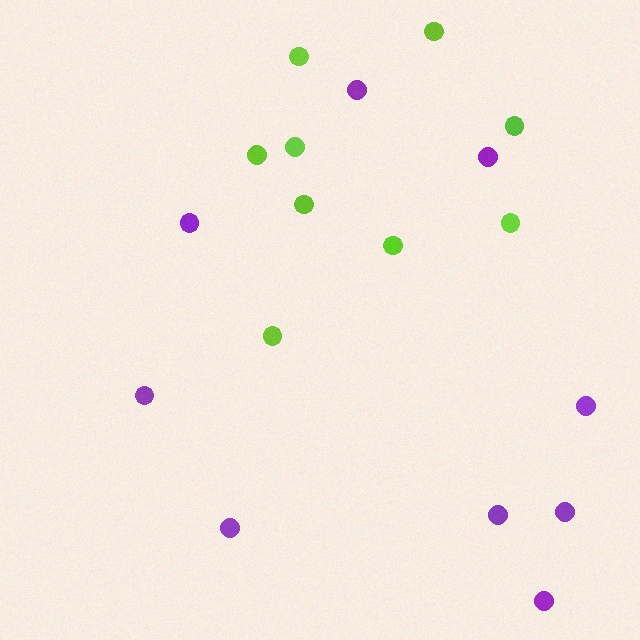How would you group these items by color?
There are 2 groups: one group of purple circles (9) and one group of lime circles (9).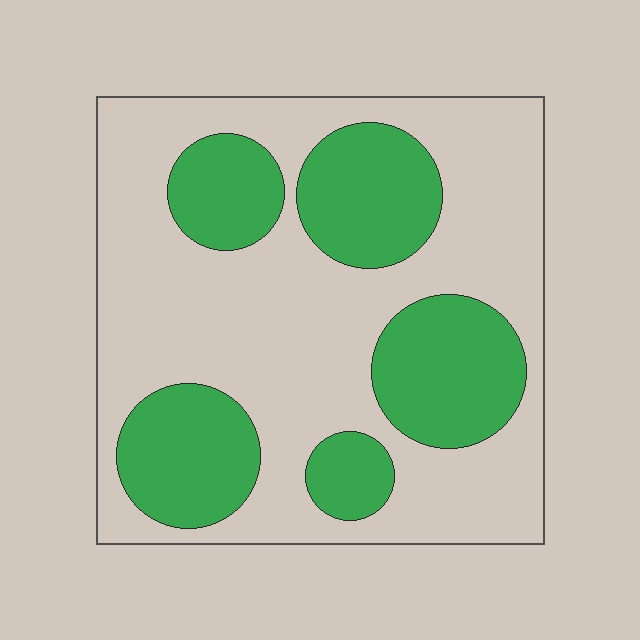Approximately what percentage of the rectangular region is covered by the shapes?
Approximately 35%.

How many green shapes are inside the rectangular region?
5.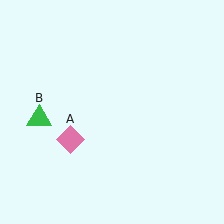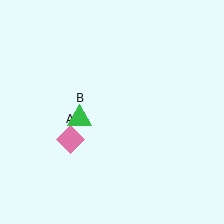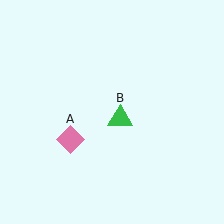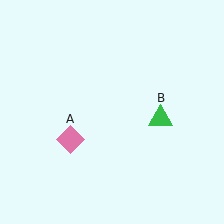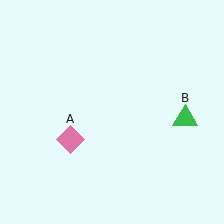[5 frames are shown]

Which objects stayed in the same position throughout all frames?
Pink diamond (object A) remained stationary.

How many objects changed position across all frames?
1 object changed position: green triangle (object B).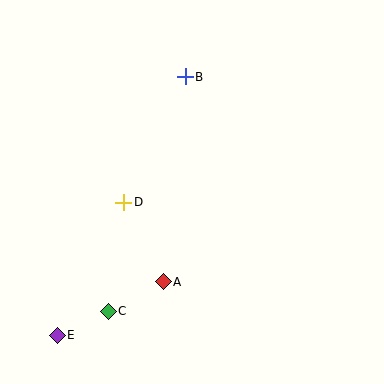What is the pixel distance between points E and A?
The distance between E and A is 119 pixels.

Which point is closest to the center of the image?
Point D at (124, 202) is closest to the center.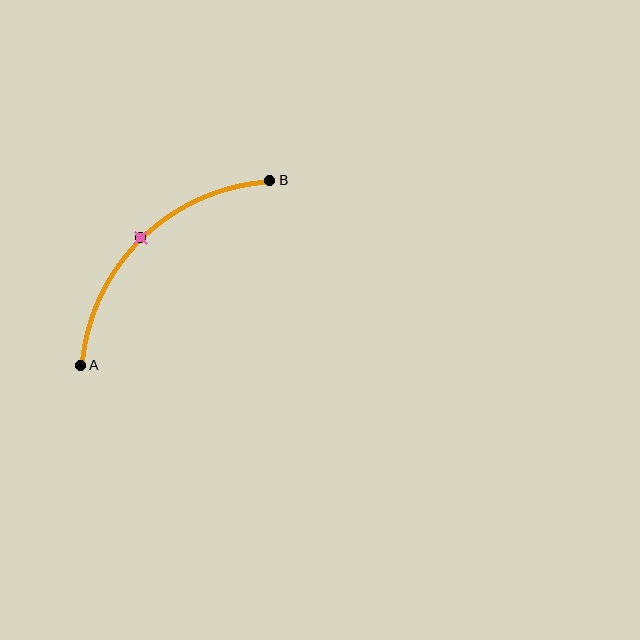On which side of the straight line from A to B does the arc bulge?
The arc bulges above and to the left of the straight line connecting A and B.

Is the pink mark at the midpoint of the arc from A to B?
Yes. The pink mark lies on the arc at equal arc-length from both A and B — it is the arc midpoint.